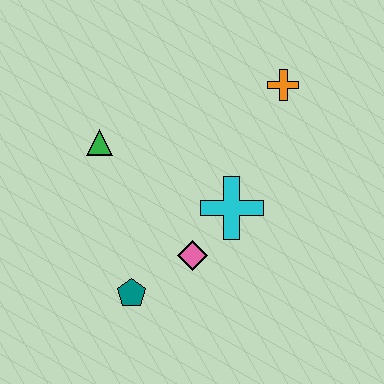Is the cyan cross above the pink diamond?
Yes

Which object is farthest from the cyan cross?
The green triangle is farthest from the cyan cross.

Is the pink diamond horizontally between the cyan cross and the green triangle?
Yes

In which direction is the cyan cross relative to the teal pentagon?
The cyan cross is to the right of the teal pentagon.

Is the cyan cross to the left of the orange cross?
Yes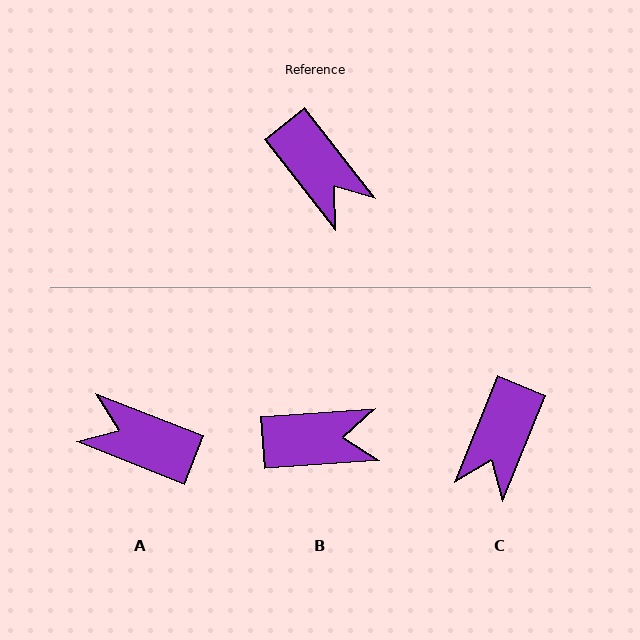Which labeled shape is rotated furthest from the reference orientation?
A, about 150 degrees away.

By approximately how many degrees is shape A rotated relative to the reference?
Approximately 150 degrees clockwise.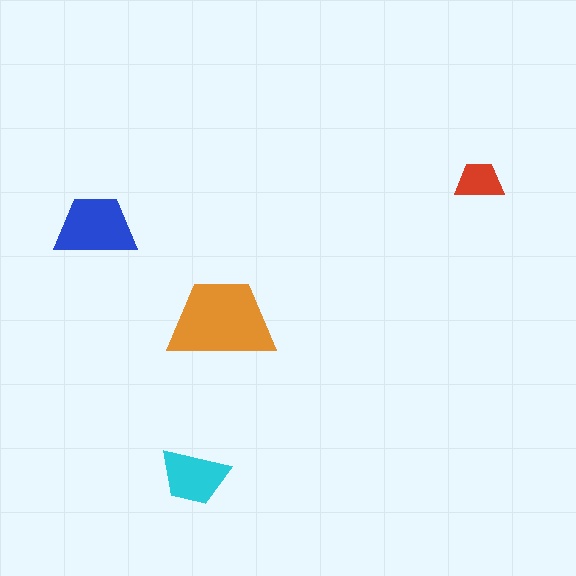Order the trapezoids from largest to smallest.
the orange one, the blue one, the cyan one, the red one.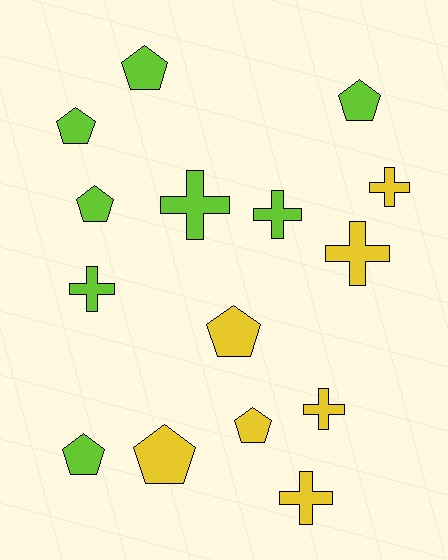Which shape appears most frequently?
Pentagon, with 8 objects.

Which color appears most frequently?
Lime, with 8 objects.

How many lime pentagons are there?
There are 5 lime pentagons.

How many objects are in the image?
There are 15 objects.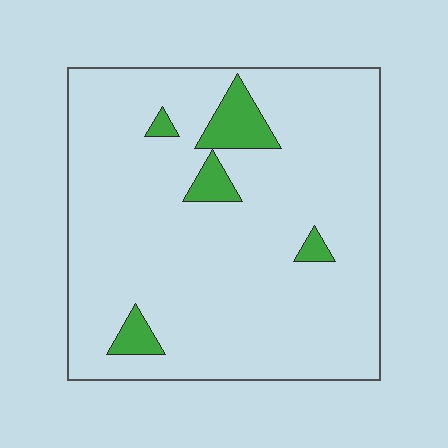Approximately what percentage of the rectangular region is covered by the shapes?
Approximately 10%.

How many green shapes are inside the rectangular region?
5.